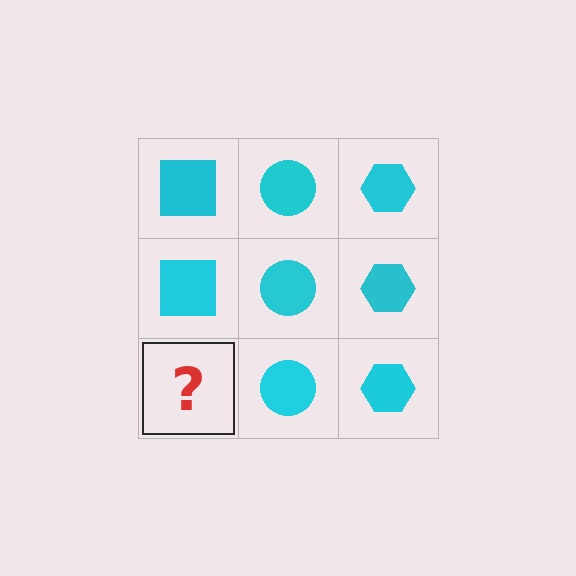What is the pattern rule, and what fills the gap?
The rule is that each column has a consistent shape. The gap should be filled with a cyan square.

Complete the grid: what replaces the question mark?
The question mark should be replaced with a cyan square.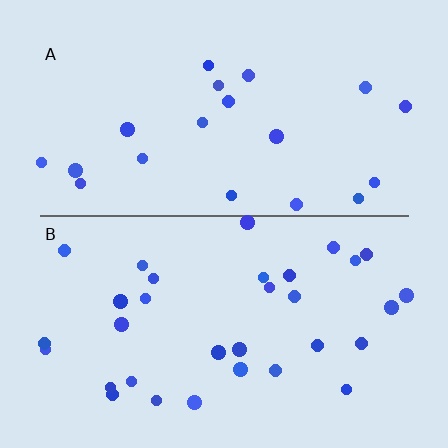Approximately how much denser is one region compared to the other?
Approximately 1.6× — region B over region A.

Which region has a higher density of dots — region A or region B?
B (the bottom).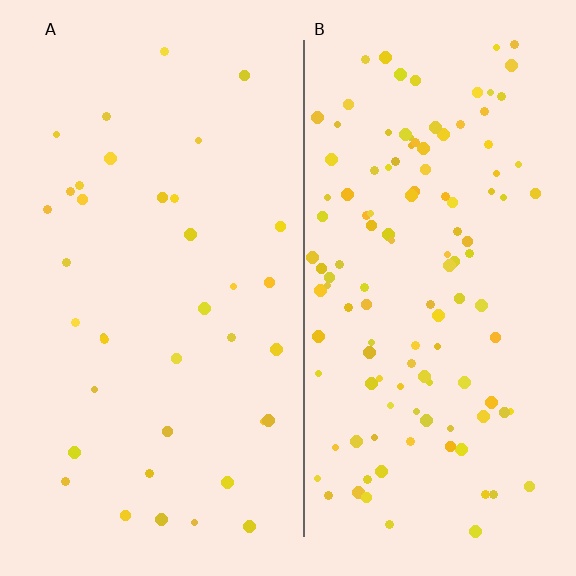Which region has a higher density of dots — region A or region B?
B (the right).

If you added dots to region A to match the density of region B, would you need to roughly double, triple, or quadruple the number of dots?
Approximately triple.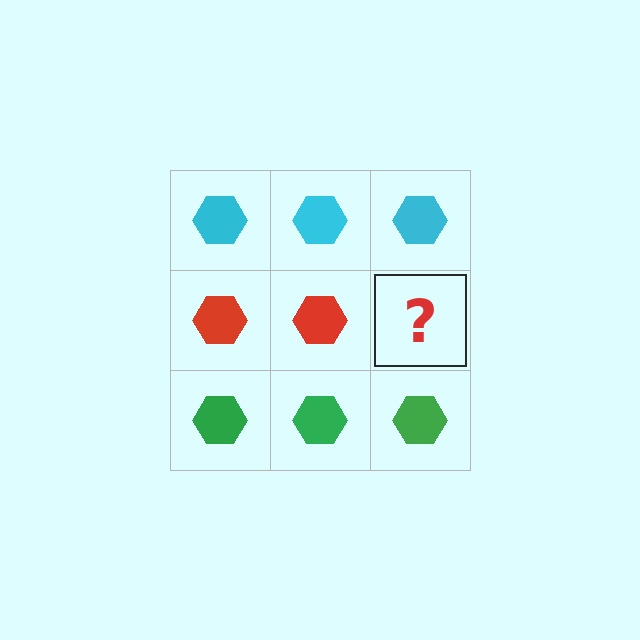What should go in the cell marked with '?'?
The missing cell should contain a red hexagon.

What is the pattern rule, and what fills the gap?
The rule is that each row has a consistent color. The gap should be filled with a red hexagon.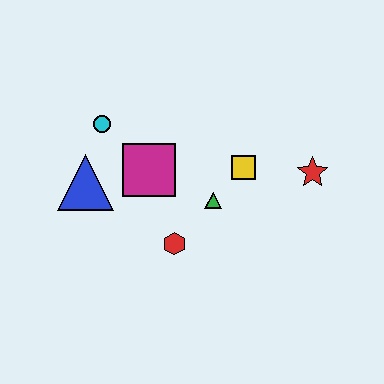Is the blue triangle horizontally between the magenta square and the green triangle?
No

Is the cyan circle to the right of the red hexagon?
No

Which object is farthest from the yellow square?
The blue triangle is farthest from the yellow square.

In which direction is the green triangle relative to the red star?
The green triangle is to the left of the red star.